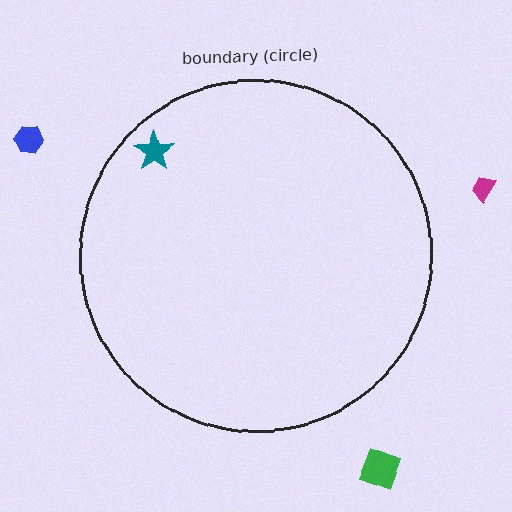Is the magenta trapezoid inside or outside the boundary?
Outside.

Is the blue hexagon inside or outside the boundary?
Outside.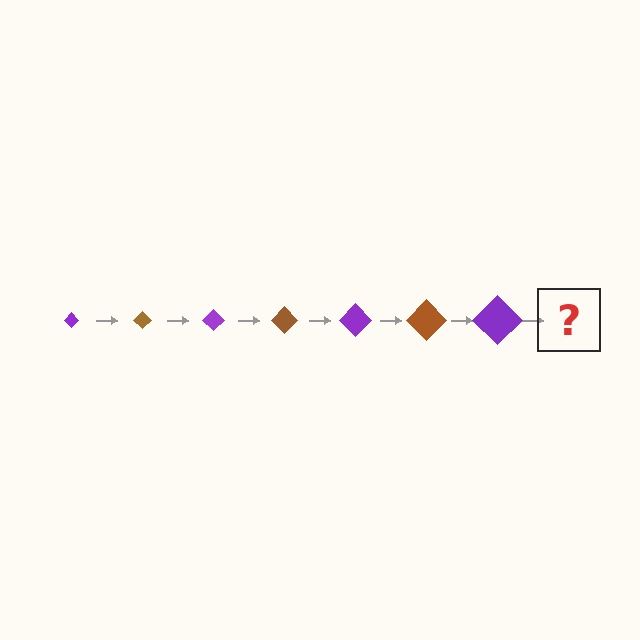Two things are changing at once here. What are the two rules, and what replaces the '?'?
The two rules are that the diamond grows larger each step and the color cycles through purple and brown. The '?' should be a brown diamond, larger than the previous one.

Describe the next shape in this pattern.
It should be a brown diamond, larger than the previous one.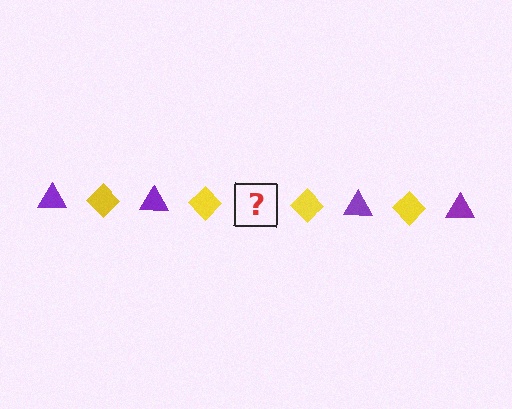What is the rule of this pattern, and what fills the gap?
The rule is that the pattern alternates between purple triangle and yellow diamond. The gap should be filled with a purple triangle.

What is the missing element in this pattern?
The missing element is a purple triangle.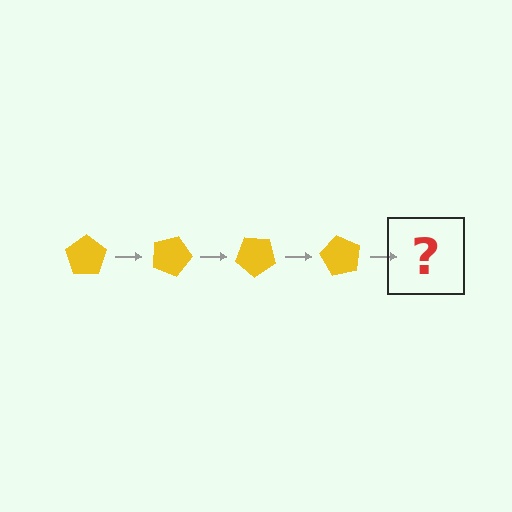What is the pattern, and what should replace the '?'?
The pattern is that the pentagon rotates 20 degrees each step. The '?' should be a yellow pentagon rotated 80 degrees.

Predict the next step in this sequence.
The next step is a yellow pentagon rotated 80 degrees.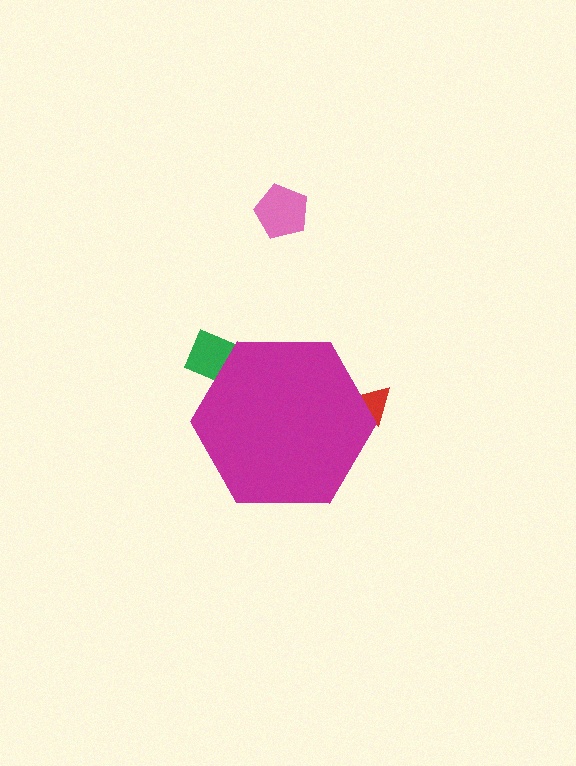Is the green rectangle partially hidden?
Yes, the green rectangle is partially hidden behind the magenta hexagon.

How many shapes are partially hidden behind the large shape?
2 shapes are partially hidden.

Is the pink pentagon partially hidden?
No, the pink pentagon is fully visible.